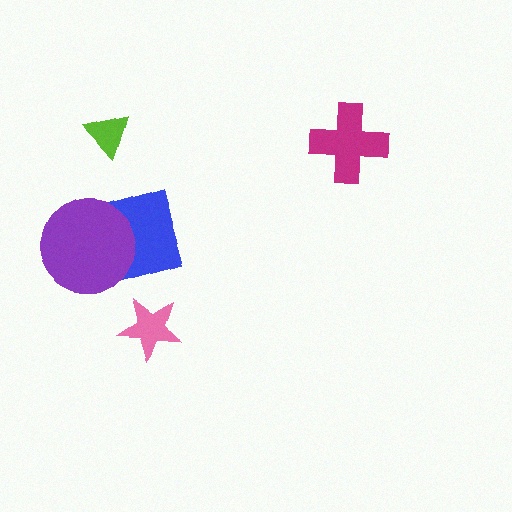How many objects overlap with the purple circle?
1 object overlaps with the purple circle.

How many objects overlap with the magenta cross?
0 objects overlap with the magenta cross.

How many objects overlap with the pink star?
0 objects overlap with the pink star.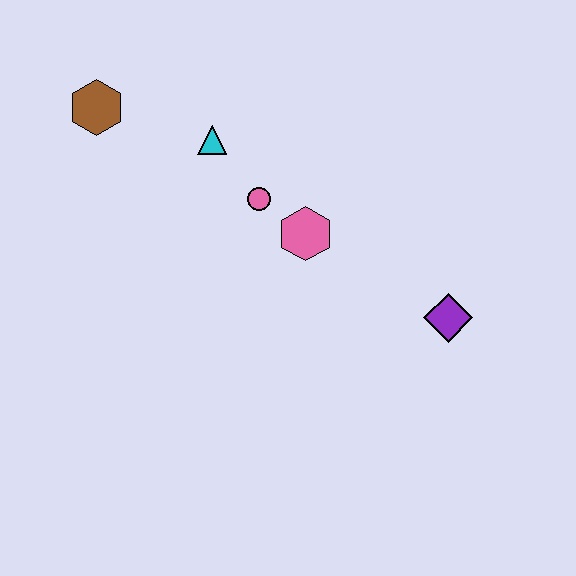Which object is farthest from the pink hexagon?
The brown hexagon is farthest from the pink hexagon.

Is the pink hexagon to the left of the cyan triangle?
No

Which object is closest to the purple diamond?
The pink hexagon is closest to the purple diamond.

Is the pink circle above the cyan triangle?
No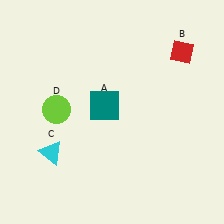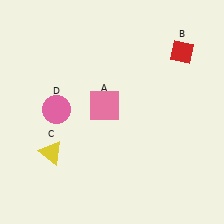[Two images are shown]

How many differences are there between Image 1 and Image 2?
There are 3 differences between the two images.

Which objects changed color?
A changed from teal to pink. C changed from cyan to yellow. D changed from lime to pink.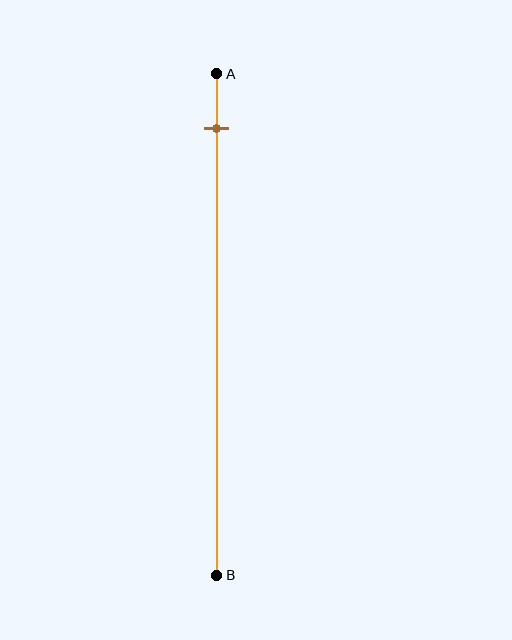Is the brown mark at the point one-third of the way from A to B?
No, the mark is at about 10% from A, not at the 33% one-third point.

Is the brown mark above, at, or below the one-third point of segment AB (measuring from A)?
The brown mark is above the one-third point of segment AB.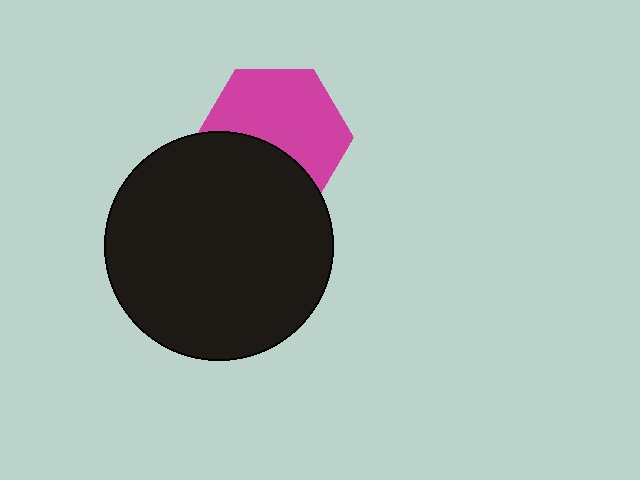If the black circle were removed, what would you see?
You would see the complete magenta hexagon.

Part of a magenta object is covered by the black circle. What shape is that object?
It is a hexagon.